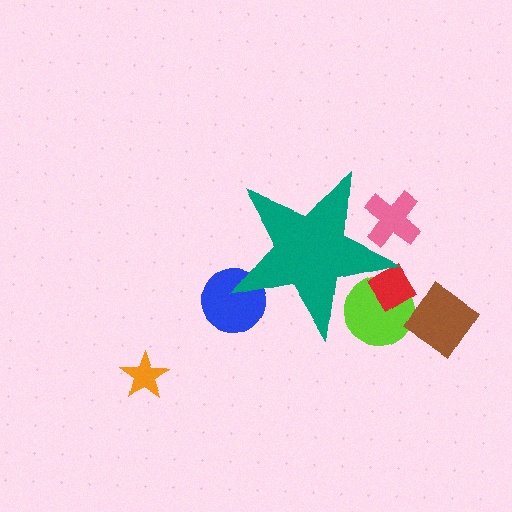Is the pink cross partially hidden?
Yes, the pink cross is partially hidden behind the teal star.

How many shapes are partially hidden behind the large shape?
4 shapes are partially hidden.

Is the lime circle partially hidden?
Yes, the lime circle is partially hidden behind the teal star.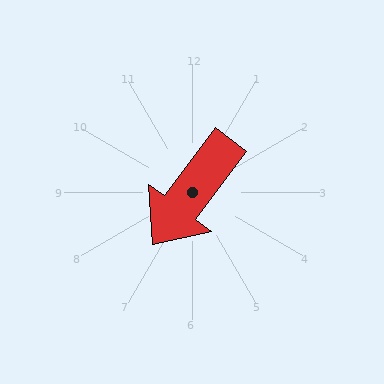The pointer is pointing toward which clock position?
Roughly 7 o'clock.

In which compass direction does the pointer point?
Southwest.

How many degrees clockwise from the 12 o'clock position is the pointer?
Approximately 217 degrees.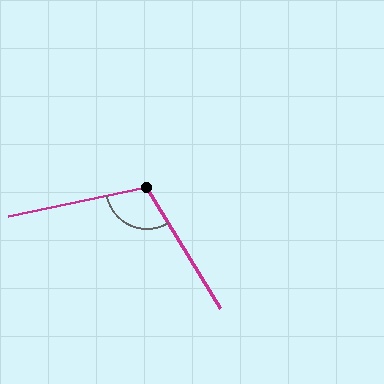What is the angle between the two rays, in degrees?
Approximately 109 degrees.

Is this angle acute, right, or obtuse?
It is obtuse.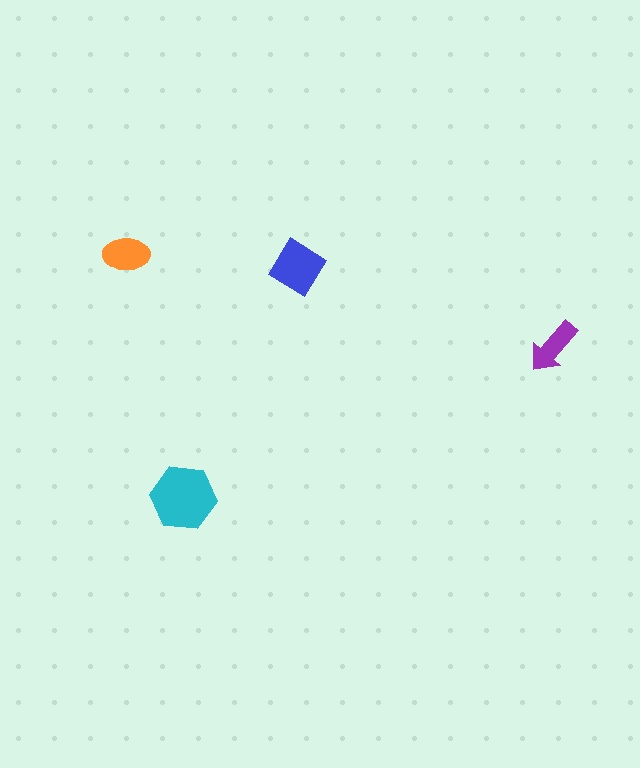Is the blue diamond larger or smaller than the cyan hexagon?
Smaller.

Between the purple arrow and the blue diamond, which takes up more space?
The blue diamond.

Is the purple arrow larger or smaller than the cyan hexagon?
Smaller.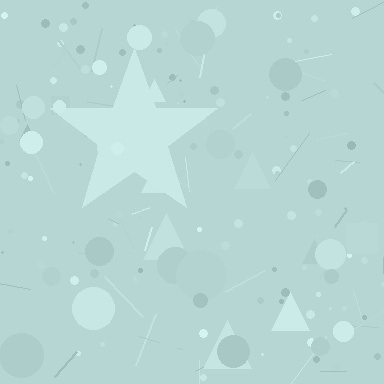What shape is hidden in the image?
A star is hidden in the image.